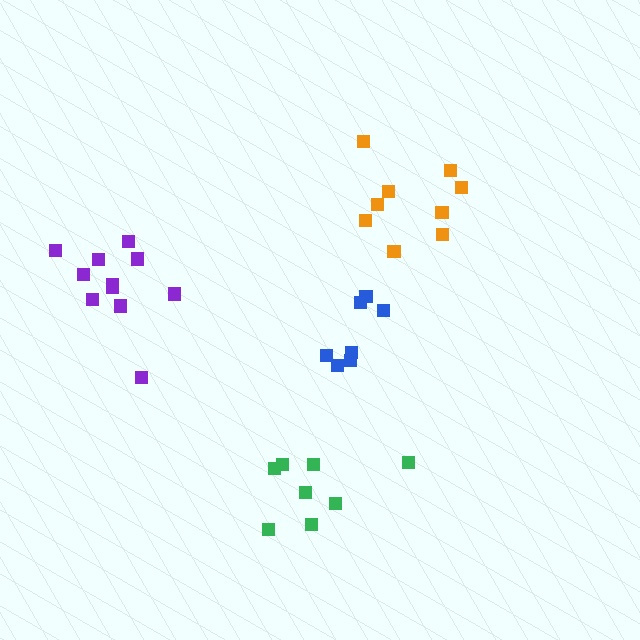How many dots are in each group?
Group 1: 8 dots, Group 2: 9 dots, Group 3: 7 dots, Group 4: 11 dots (35 total).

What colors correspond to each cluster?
The clusters are colored: green, orange, blue, purple.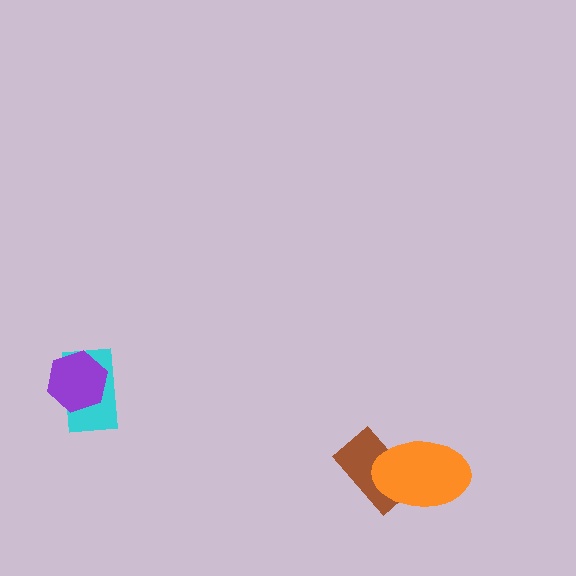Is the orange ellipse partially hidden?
No, no other shape covers it.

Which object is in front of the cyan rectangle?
The purple hexagon is in front of the cyan rectangle.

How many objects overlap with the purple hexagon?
1 object overlaps with the purple hexagon.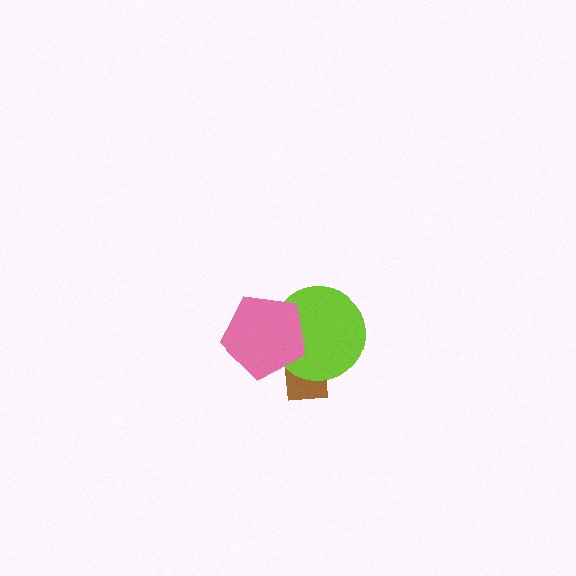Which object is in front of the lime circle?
The pink pentagon is in front of the lime circle.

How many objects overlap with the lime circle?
2 objects overlap with the lime circle.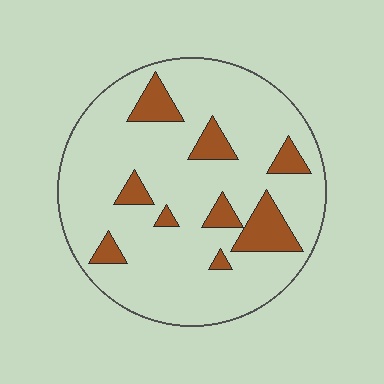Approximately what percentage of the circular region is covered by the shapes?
Approximately 15%.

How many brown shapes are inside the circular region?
9.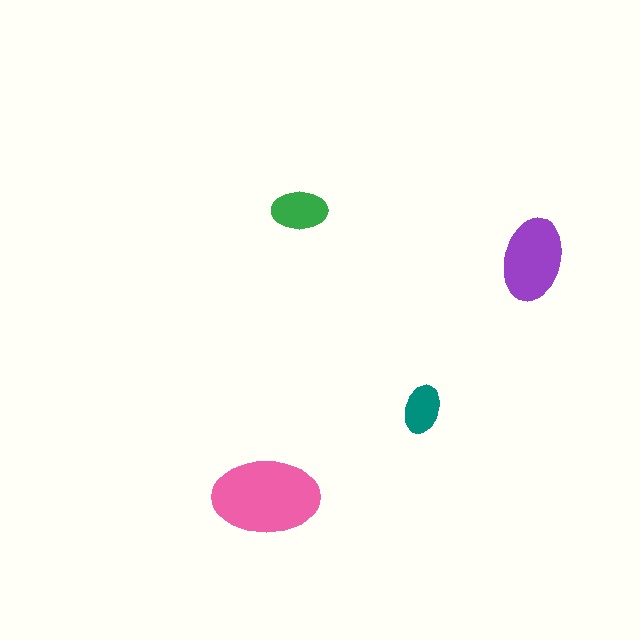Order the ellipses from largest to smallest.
the pink one, the purple one, the green one, the teal one.